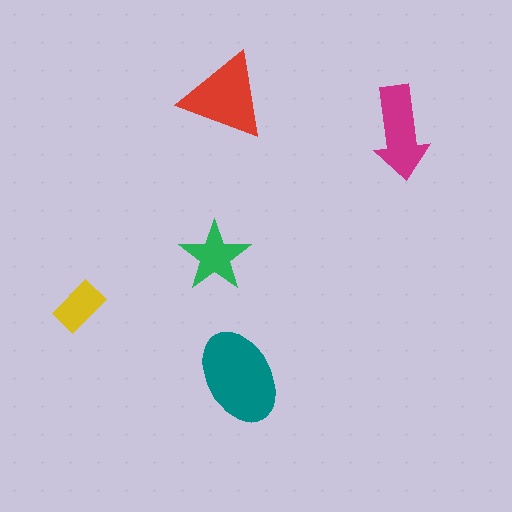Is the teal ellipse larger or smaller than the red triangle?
Larger.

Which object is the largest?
The teal ellipse.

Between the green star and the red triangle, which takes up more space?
The red triangle.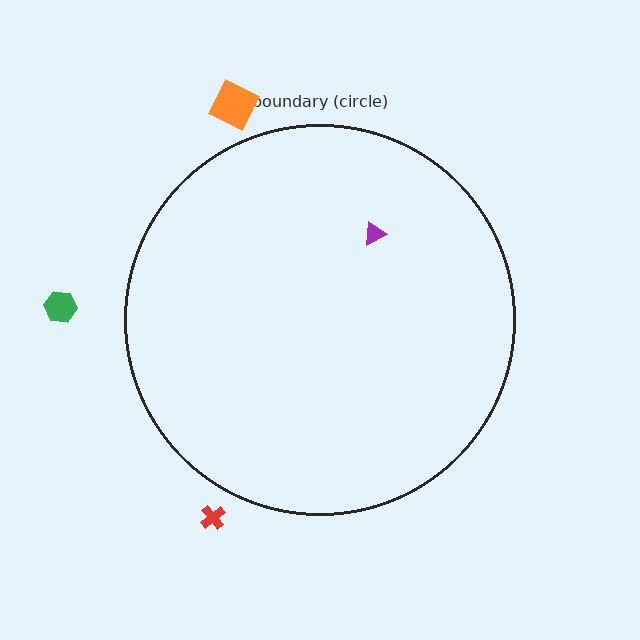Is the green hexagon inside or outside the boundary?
Outside.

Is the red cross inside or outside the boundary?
Outside.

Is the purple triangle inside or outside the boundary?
Inside.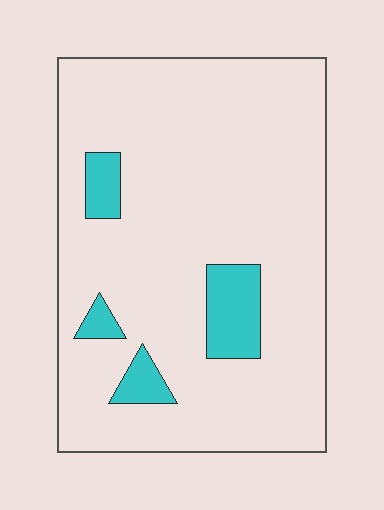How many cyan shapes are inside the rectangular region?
4.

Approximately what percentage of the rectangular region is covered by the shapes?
Approximately 10%.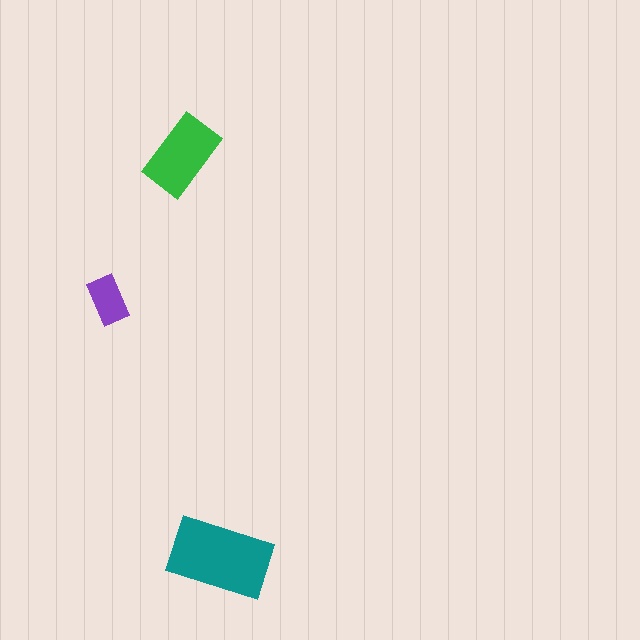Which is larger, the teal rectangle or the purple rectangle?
The teal one.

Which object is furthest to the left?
The purple rectangle is leftmost.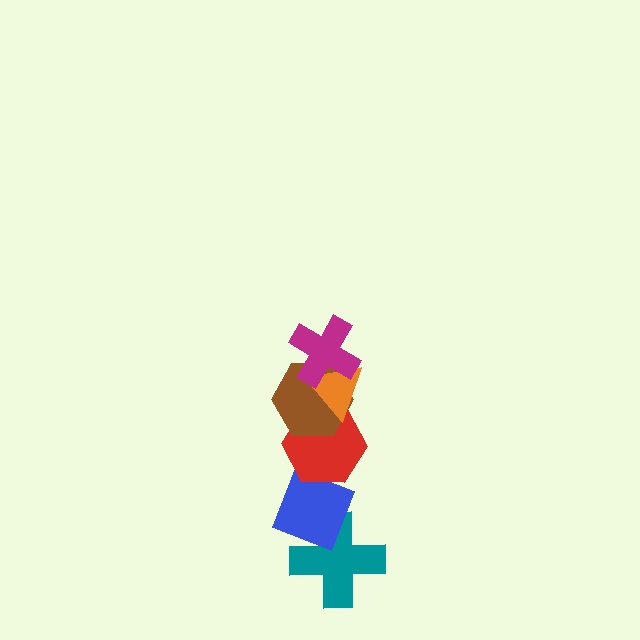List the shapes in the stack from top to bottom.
From top to bottom: the magenta cross, the orange triangle, the brown hexagon, the red hexagon, the blue diamond, the teal cross.